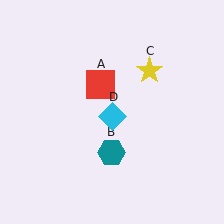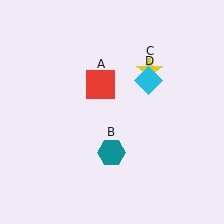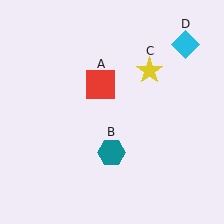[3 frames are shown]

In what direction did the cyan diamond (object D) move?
The cyan diamond (object D) moved up and to the right.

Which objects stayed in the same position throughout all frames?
Red square (object A) and teal hexagon (object B) and yellow star (object C) remained stationary.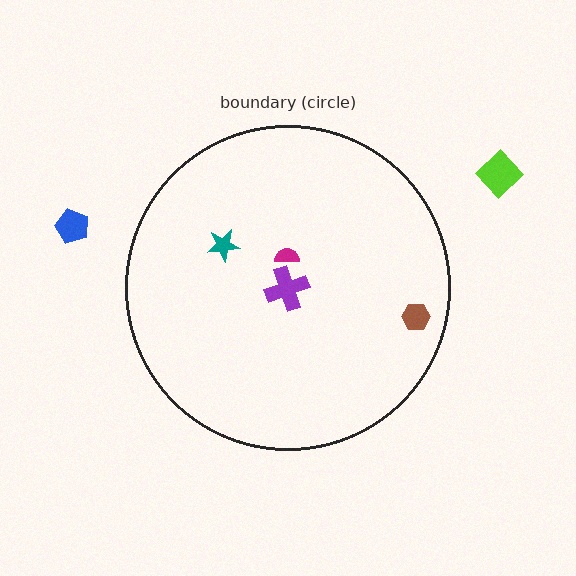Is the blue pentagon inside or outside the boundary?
Outside.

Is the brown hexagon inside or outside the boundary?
Inside.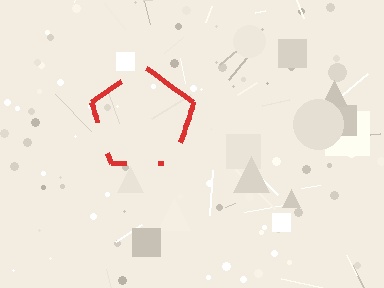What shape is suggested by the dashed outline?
The dashed outline suggests a pentagon.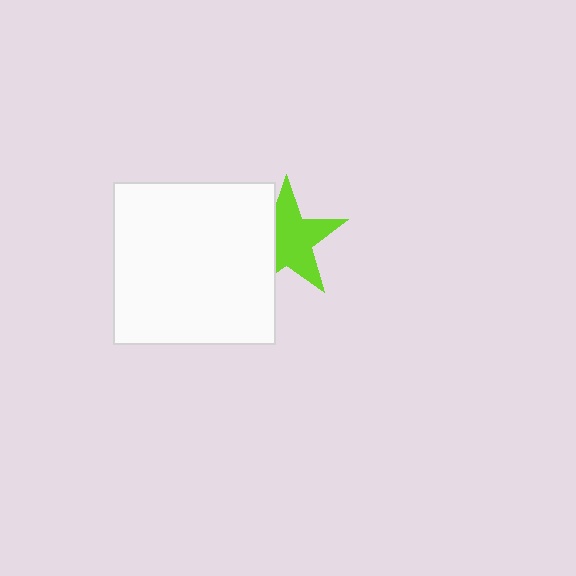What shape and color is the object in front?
The object in front is a white square.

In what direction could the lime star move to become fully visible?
The lime star could move right. That would shift it out from behind the white square entirely.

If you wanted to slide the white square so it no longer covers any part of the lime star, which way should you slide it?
Slide it left — that is the most direct way to separate the two shapes.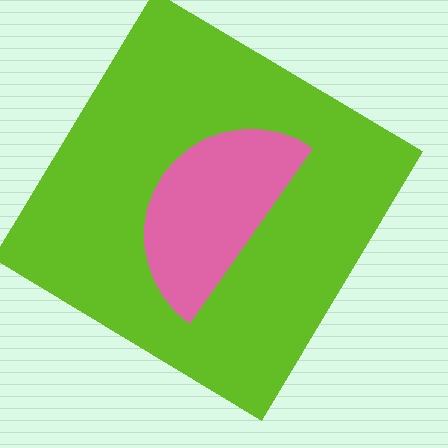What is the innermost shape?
The pink semicircle.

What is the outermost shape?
The lime diamond.